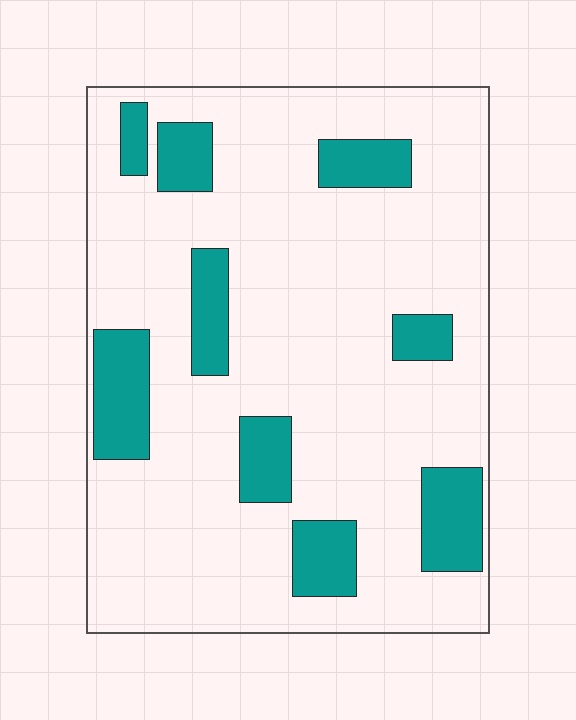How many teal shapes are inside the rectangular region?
9.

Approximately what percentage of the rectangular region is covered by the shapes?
Approximately 20%.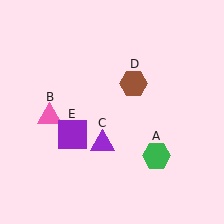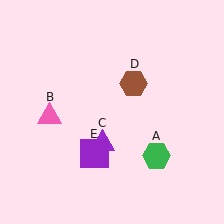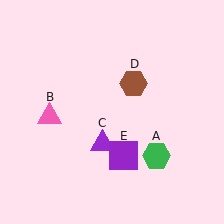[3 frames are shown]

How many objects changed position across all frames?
1 object changed position: purple square (object E).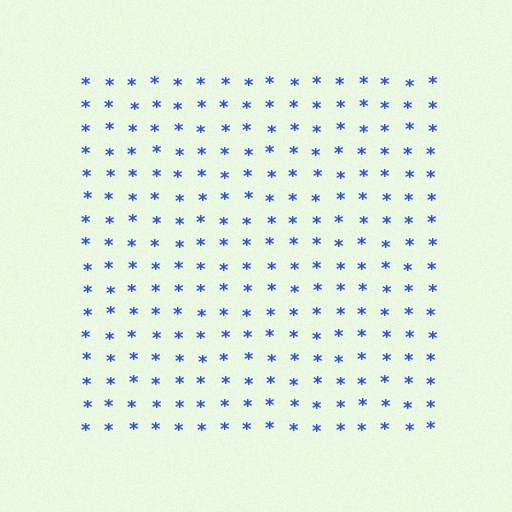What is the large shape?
The large shape is a square.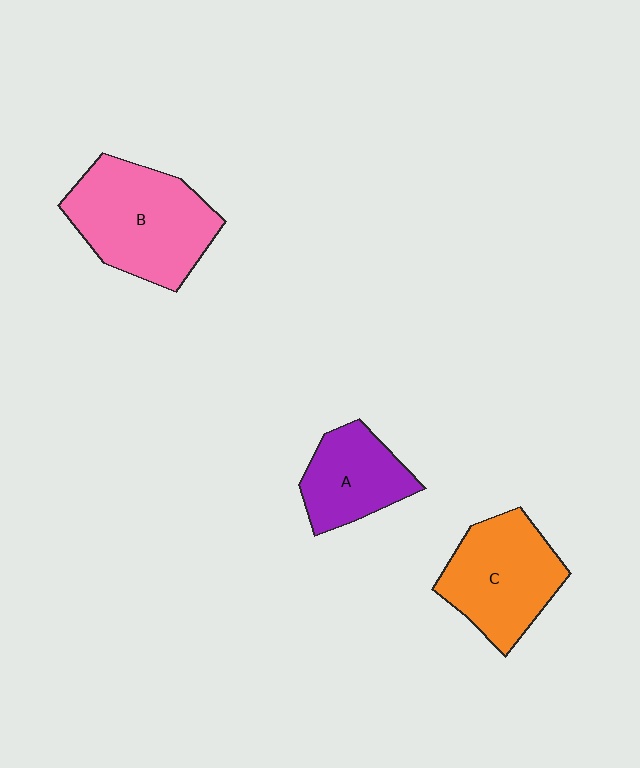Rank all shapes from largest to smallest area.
From largest to smallest: B (pink), C (orange), A (purple).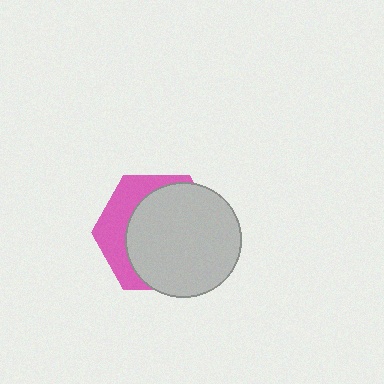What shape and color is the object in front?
The object in front is a light gray circle.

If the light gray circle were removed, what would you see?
You would see the complete pink hexagon.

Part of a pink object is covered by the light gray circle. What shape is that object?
It is a hexagon.